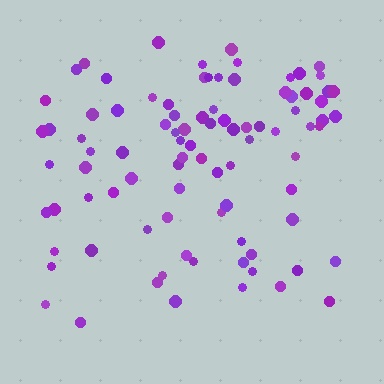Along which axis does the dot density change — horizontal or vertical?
Vertical.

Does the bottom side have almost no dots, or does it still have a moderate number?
Still a moderate number, just noticeably fewer than the top.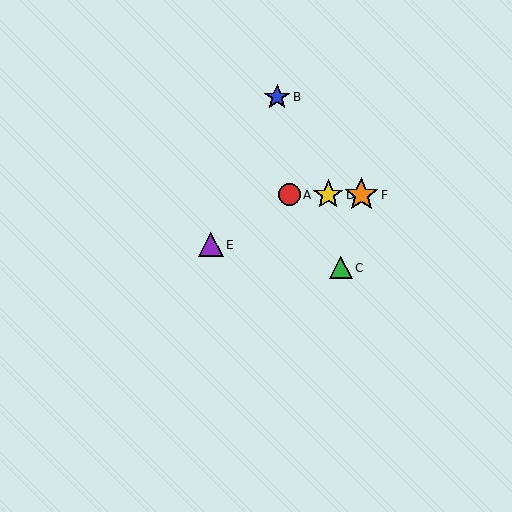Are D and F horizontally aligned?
Yes, both are at y≈195.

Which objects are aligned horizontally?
Objects A, D, F are aligned horizontally.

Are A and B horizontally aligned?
No, A is at y≈195 and B is at y≈97.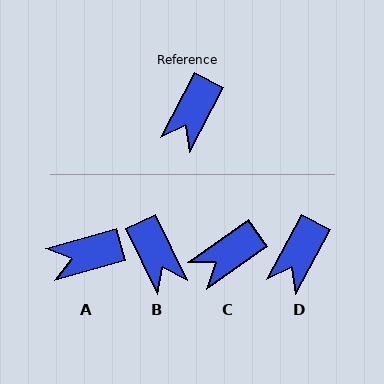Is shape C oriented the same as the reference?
No, it is off by about 27 degrees.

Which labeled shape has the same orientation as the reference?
D.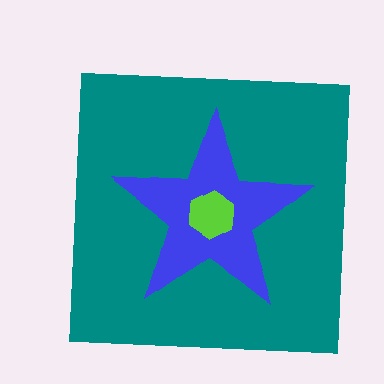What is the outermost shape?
The teal square.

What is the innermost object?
The lime hexagon.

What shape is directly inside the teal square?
The blue star.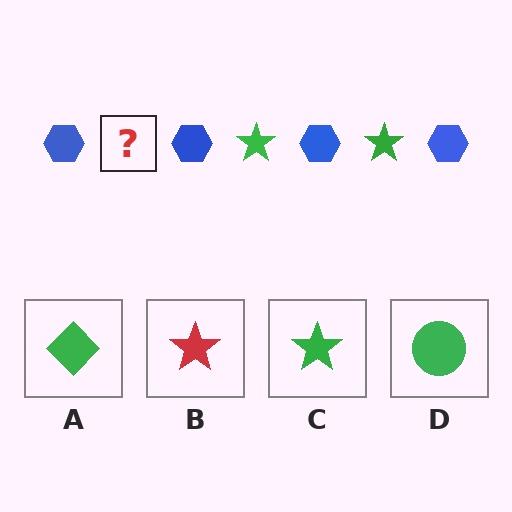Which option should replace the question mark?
Option C.